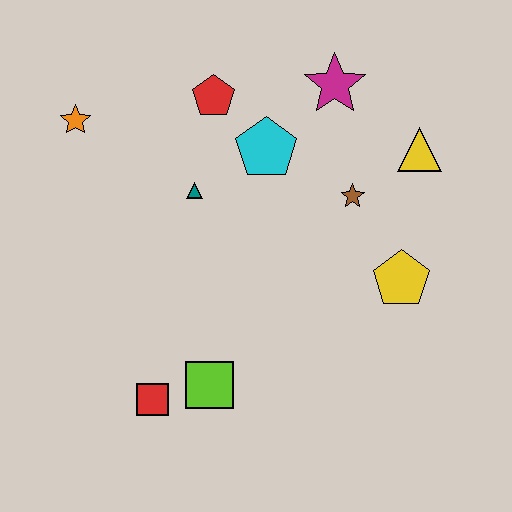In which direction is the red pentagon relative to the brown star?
The red pentagon is to the left of the brown star.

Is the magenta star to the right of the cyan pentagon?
Yes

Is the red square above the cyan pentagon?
No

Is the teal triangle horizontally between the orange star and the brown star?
Yes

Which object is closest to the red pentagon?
The cyan pentagon is closest to the red pentagon.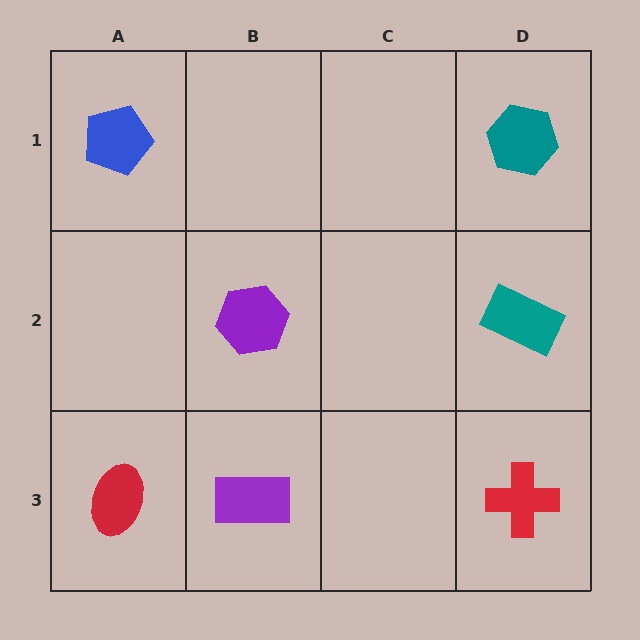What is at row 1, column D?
A teal hexagon.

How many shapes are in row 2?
2 shapes.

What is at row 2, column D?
A teal rectangle.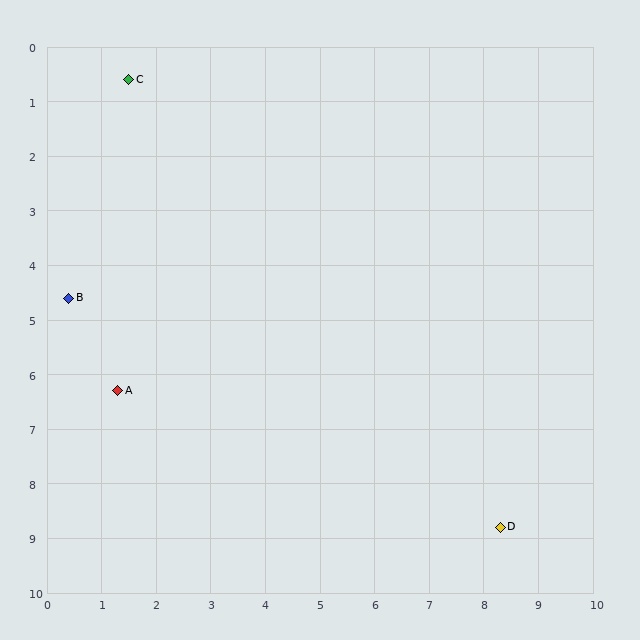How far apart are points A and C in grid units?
Points A and C are about 5.7 grid units apart.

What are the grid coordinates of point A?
Point A is at approximately (1.3, 6.3).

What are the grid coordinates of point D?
Point D is at approximately (8.3, 8.8).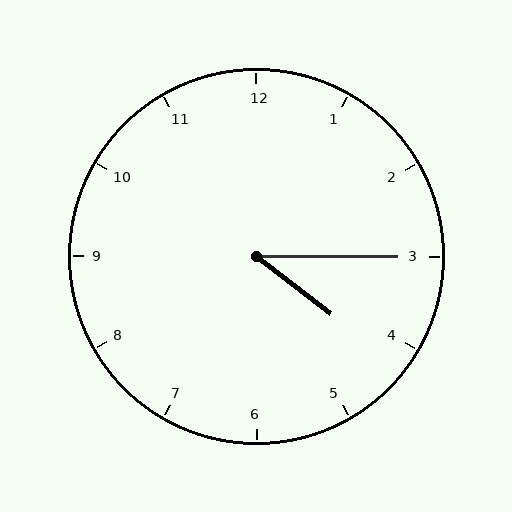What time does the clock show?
4:15.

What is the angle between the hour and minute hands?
Approximately 38 degrees.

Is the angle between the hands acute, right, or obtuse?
It is acute.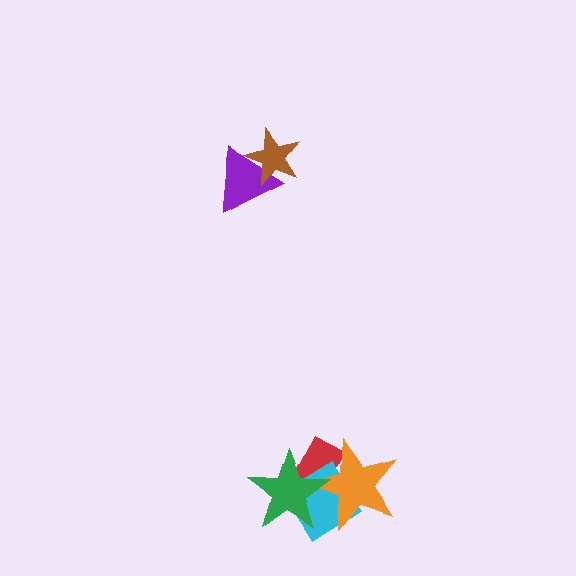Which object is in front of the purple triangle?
The brown star is in front of the purple triangle.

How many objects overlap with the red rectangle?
3 objects overlap with the red rectangle.